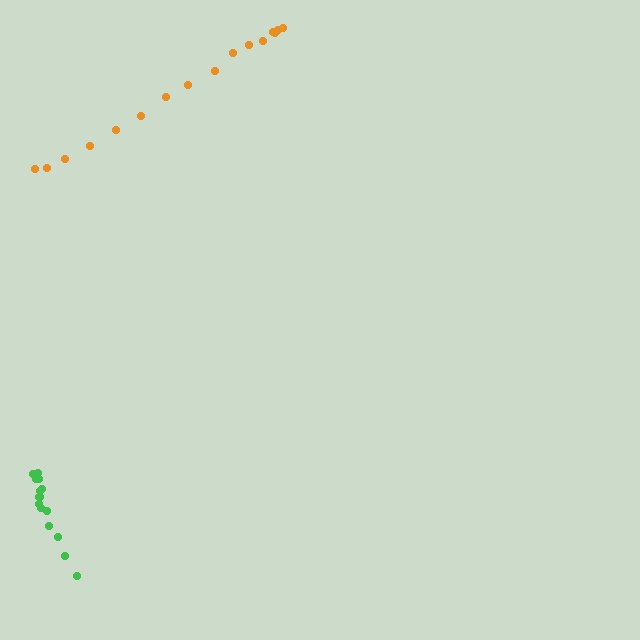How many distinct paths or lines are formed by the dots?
There are 2 distinct paths.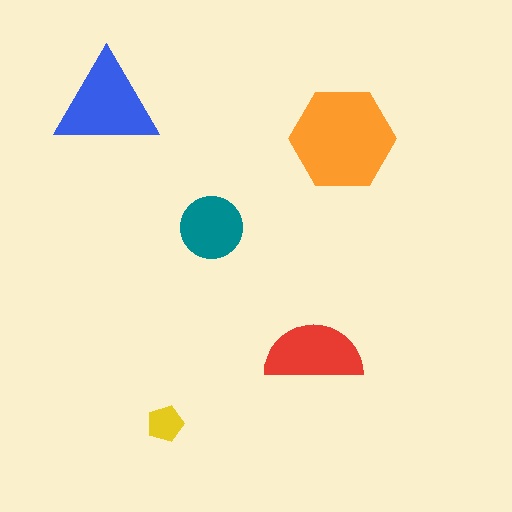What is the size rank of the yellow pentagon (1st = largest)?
5th.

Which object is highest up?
The blue triangle is topmost.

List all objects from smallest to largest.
The yellow pentagon, the teal circle, the red semicircle, the blue triangle, the orange hexagon.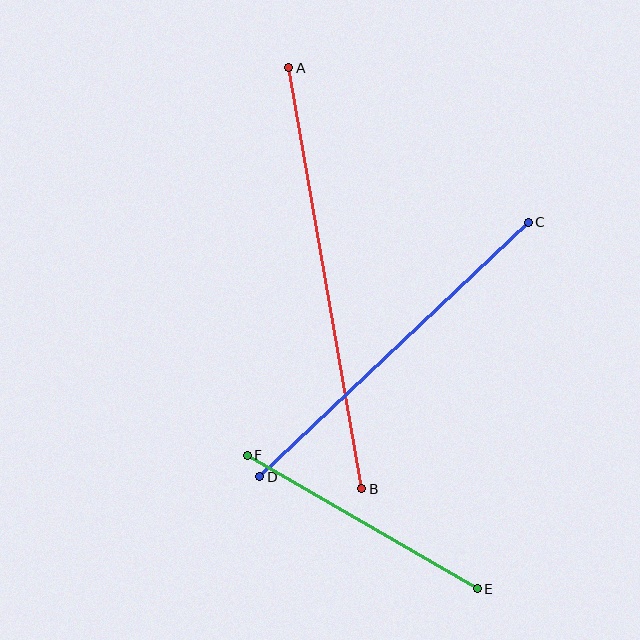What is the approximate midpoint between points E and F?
The midpoint is at approximately (362, 522) pixels.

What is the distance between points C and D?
The distance is approximately 370 pixels.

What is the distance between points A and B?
The distance is approximately 427 pixels.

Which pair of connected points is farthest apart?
Points A and B are farthest apart.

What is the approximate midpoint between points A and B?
The midpoint is at approximately (325, 278) pixels.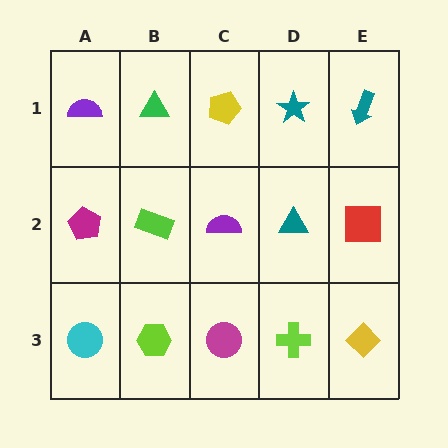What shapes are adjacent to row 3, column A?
A magenta pentagon (row 2, column A), a lime hexagon (row 3, column B).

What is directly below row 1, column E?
A red square.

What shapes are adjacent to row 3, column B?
A lime rectangle (row 2, column B), a cyan circle (row 3, column A), a magenta circle (row 3, column C).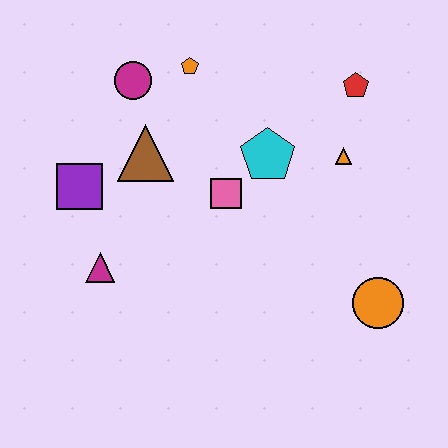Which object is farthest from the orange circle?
The magenta circle is farthest from the orange circle.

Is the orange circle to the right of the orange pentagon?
Yes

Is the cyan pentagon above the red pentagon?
No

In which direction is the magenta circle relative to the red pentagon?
The magenta circle is to the left of the red pentagon.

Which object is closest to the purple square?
The brown triangle is closest to the purple square.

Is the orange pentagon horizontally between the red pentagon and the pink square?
No